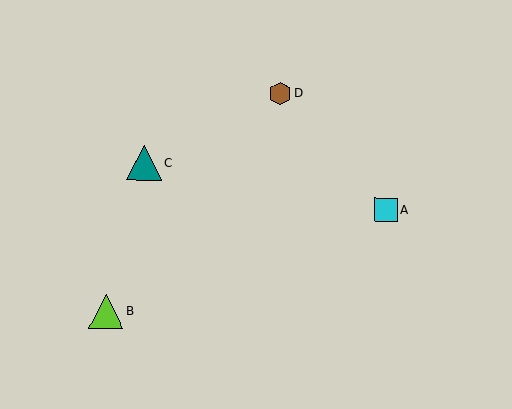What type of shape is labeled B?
Shape B is a lime triangle.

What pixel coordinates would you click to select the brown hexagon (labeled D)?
Click at (280, 93) to select the brown hexagon D.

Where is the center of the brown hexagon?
The center of the brown hexagon is at (280, 93).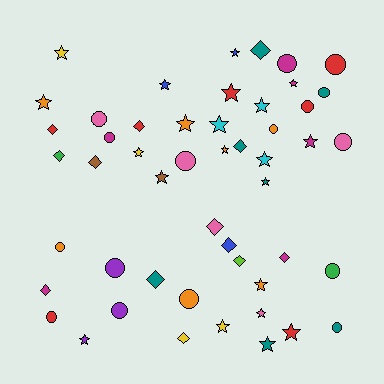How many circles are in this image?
There are 16 circles.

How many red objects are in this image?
There are 7 red objects.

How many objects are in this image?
There are 50 objects.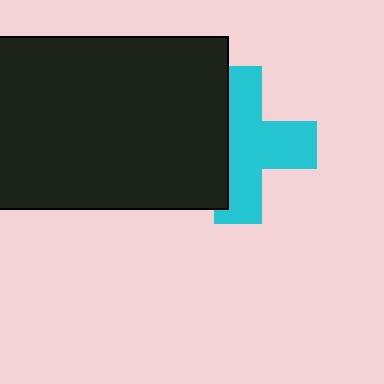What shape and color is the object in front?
The object in front is a black rectangle.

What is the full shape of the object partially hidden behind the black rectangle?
The partially hidden object is a cyan cross.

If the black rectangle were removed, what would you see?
You would see the complete cyan cross.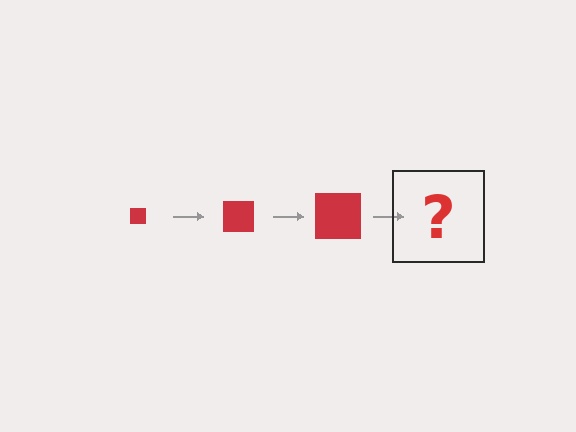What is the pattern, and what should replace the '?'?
The pattern is that the square gets progressively larger each step. The '?' should be a red square, larger than the previous one.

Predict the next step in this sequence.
The next step is a red square, larger than the previous one.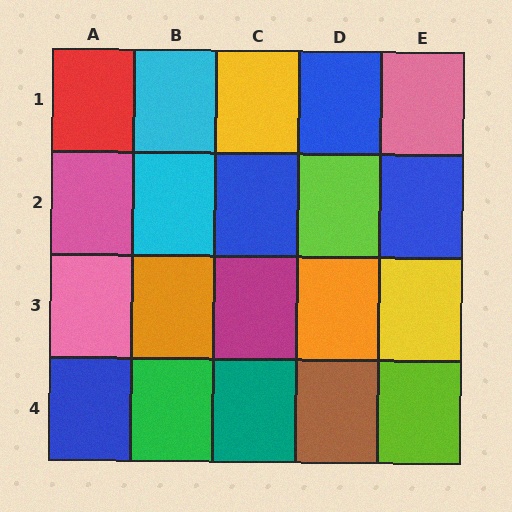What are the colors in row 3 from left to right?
Pink, orange, magenta, orange, yellow.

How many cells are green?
1 cell is green.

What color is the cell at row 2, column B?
Cyan.